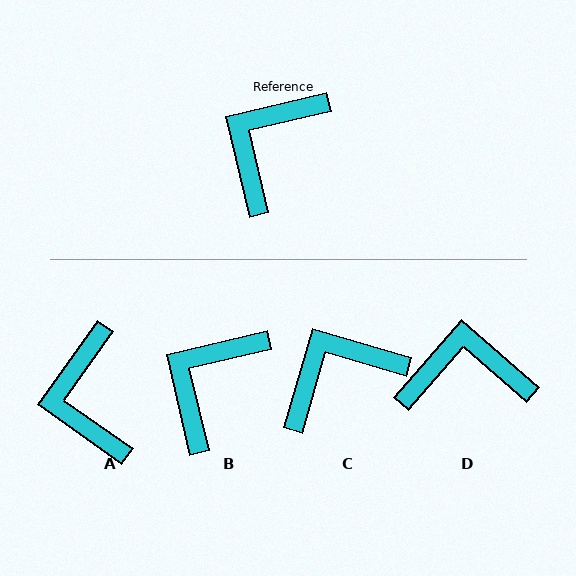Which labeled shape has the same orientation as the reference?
B.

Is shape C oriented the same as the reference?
No, it is off by about 30 degrees.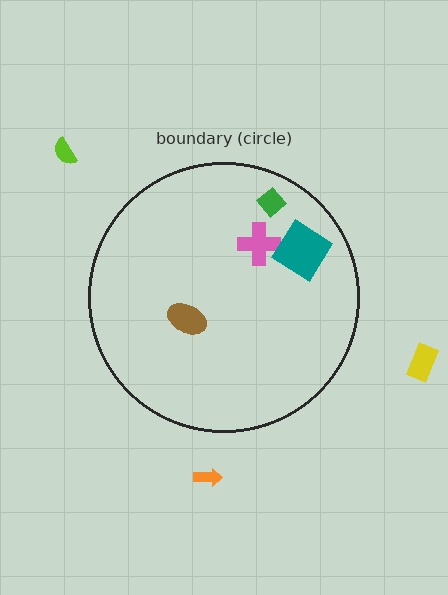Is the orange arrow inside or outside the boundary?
Outside.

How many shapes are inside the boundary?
4 inside, 3 outside.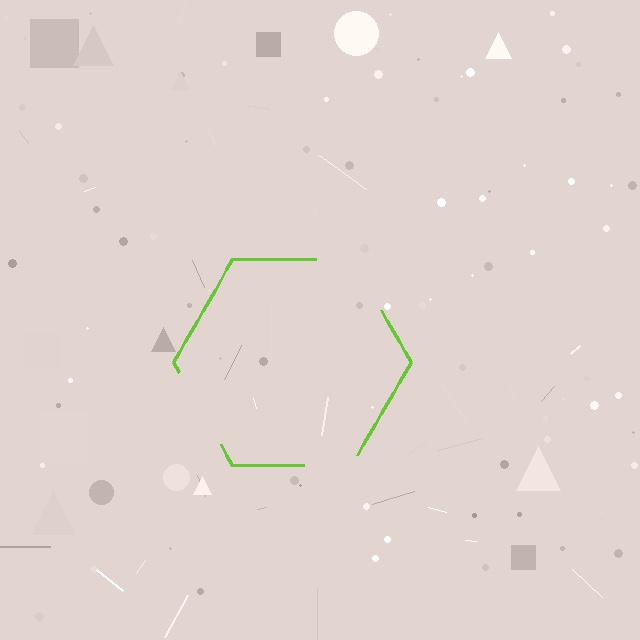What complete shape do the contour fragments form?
The contour fragments form a hexagon.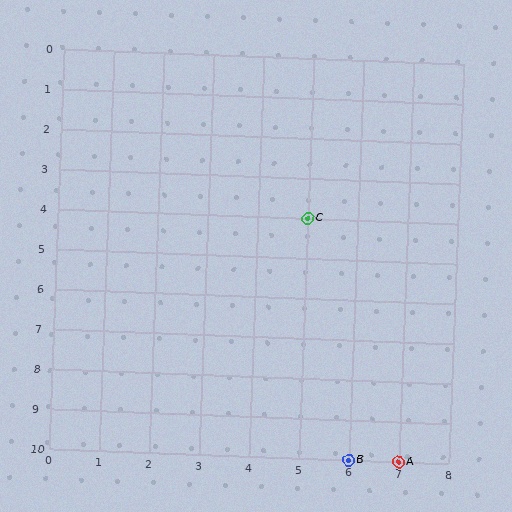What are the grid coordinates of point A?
Point A is at grid coordinates (7, 10).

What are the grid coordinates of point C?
Point C is at grid coordinates (5, 4).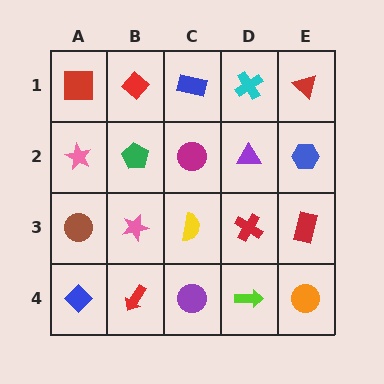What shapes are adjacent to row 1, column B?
A green pentagon (row 2, column B), a red square (row 1, column A), a blue rectangle (row 1, column C).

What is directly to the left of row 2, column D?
A magenta circle.